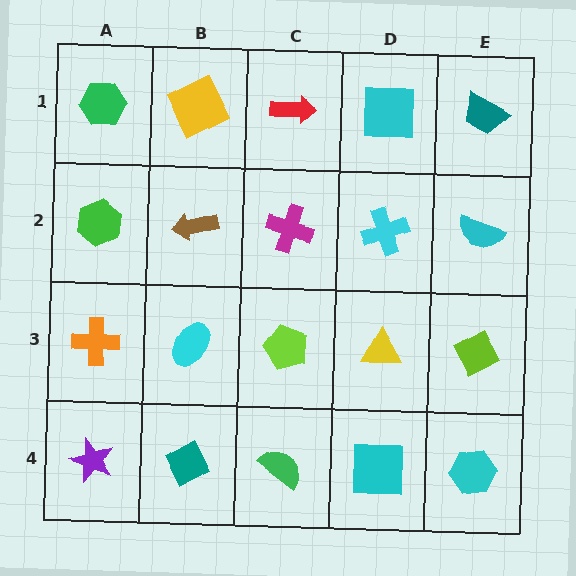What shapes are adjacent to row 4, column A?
An orange cross (row 3, column A), a teal diamond (row 4, column B).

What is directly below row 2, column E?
A lime diamond.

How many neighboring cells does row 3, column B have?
4.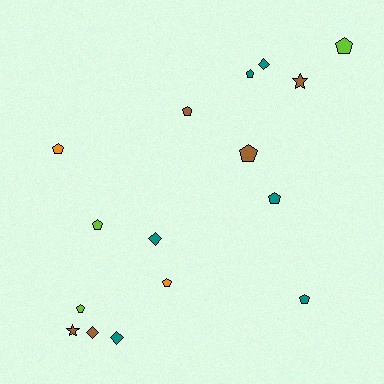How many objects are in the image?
There are 16 objects.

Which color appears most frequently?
Teal, with 6 objects.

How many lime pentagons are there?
There are 3 lime pentagons.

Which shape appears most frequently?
Pentagon, with 10 objects.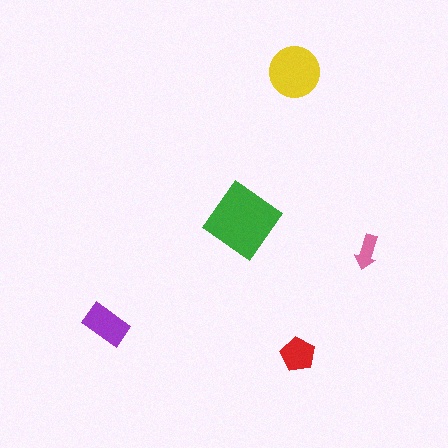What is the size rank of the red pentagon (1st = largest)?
4th.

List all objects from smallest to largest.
The pink arrow, the red pentagon, the purple rectangle, the yellow circle, the green diamond.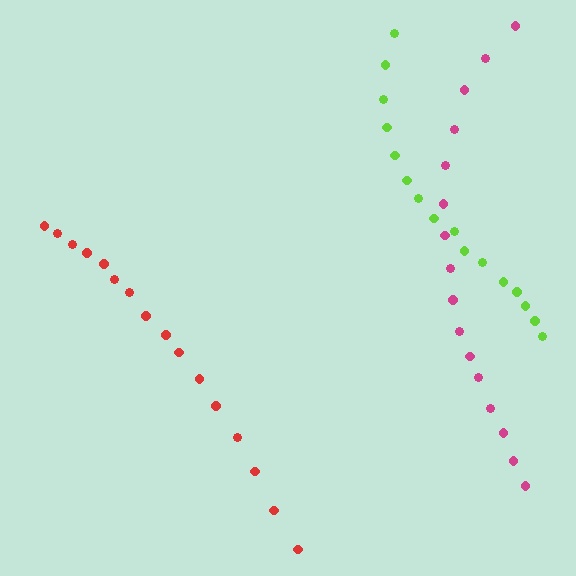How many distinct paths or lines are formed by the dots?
There are 3 distinct paths.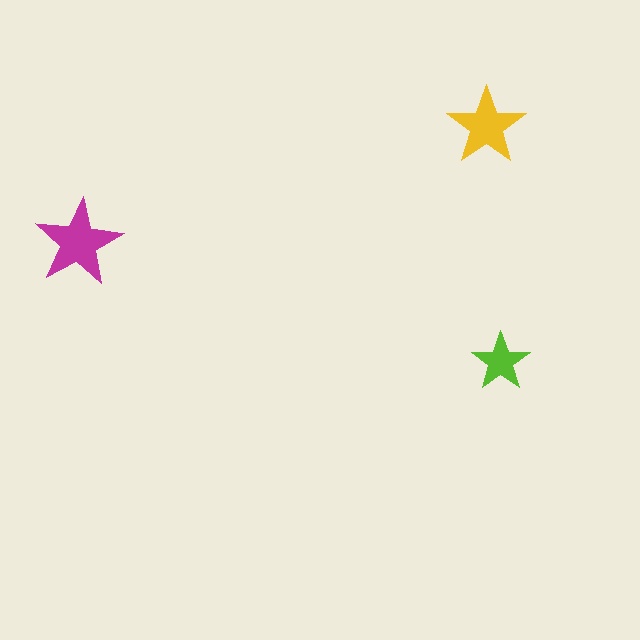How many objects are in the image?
There are 3 objects in the image.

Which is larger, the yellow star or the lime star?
The yellow one.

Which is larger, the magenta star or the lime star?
The magenta one.